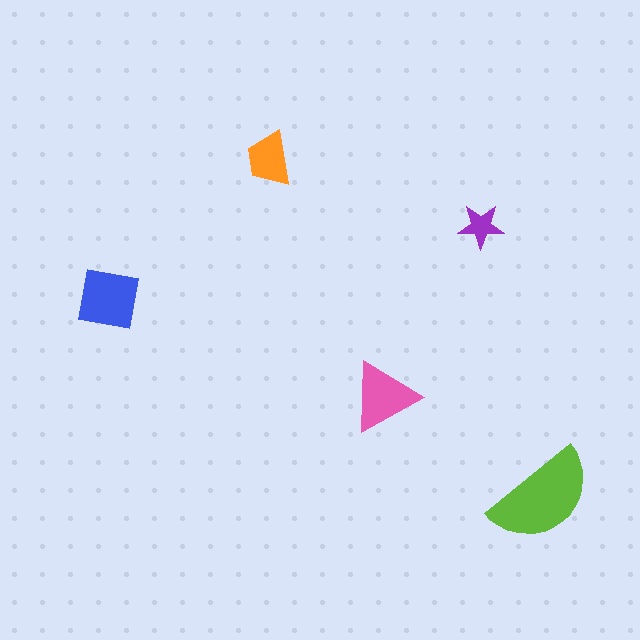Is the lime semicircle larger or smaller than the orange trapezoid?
Larger.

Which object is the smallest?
The purple star.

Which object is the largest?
The lime semicircle.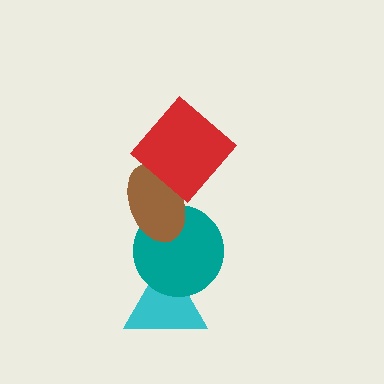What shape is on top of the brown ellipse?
The red diamond is on top of the brown ellipse.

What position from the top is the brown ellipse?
The brown ellipse is 2nd from the top.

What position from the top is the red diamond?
The red diamond is 1st from the top.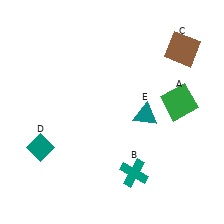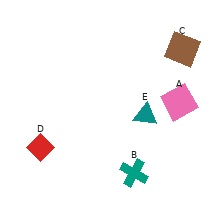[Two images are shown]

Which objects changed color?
A changed from green to pink. D changed from teal to red.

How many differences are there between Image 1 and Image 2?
There are 2 differences between the two images.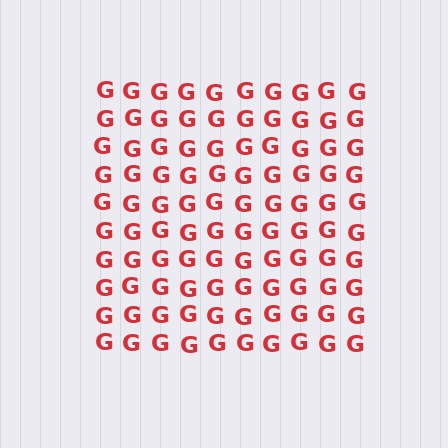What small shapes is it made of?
It is made of small letter G's.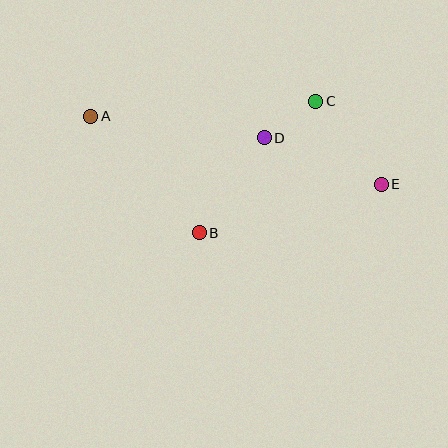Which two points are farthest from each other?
Points A and E are farthest from each other.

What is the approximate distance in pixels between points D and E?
The distance between D and E is approximately 126 pixels.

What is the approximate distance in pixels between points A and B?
The distance between A and B is approximately 159 pixels.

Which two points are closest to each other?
Points C and D are closest to each other.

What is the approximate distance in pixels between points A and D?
The distance between A and D is approximately 175 pixels.